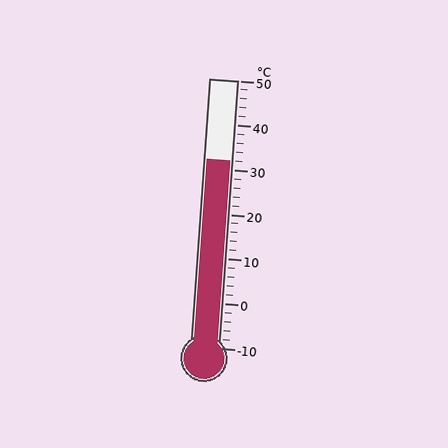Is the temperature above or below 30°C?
The temperature is above 30°C.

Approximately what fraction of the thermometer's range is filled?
The thermometer is filled to approximately 70% of its range.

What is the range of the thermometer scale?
The thermometer scale ranges from -10°C to 50°C.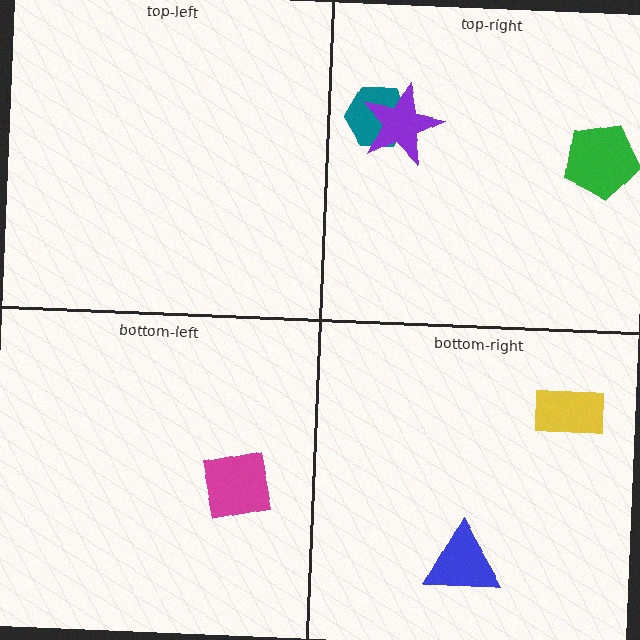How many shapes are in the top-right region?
3.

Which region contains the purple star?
The top-right region.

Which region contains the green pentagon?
The top-right region.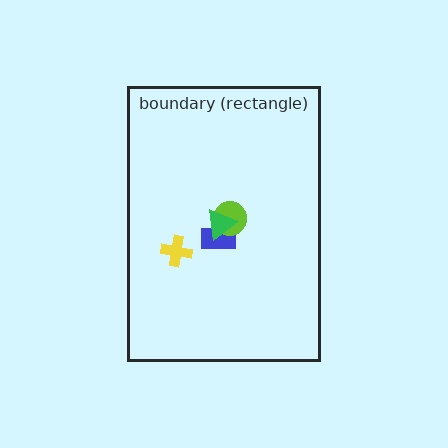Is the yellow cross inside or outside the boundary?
Inside.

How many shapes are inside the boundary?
5 inside, 0 outside.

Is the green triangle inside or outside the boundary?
Inside.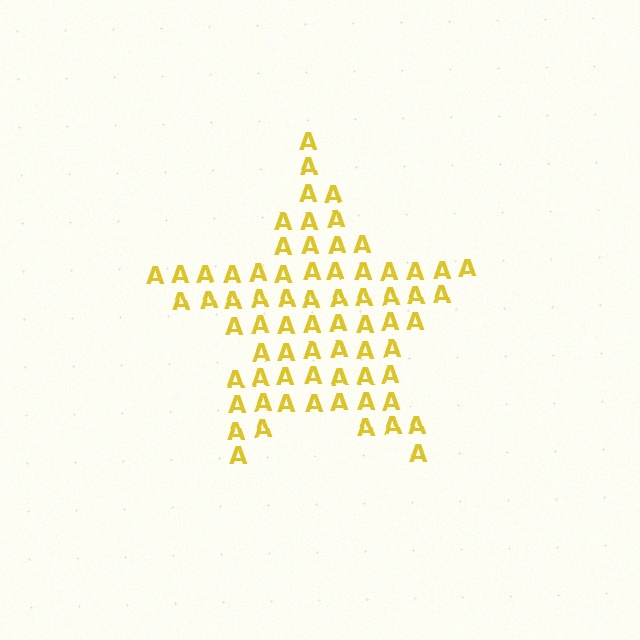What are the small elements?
The small elements are letter A's.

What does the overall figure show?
The overall figure shows a star.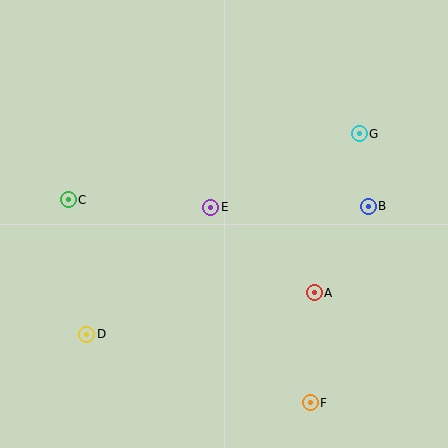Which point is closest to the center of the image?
Point E at (211, 207) is closest to the center.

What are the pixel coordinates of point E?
Point E is at (211, 207).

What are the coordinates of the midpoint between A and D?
The midpoint between A and D is at (201, 313).